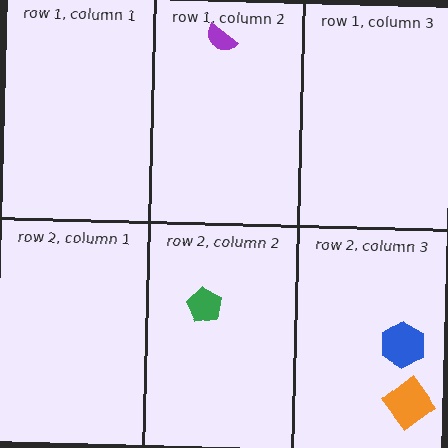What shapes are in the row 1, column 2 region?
The purple semicircle.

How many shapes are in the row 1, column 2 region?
1.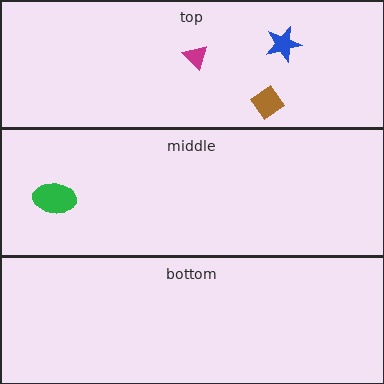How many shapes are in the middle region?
1.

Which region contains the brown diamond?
The top region.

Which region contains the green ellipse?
The middle region.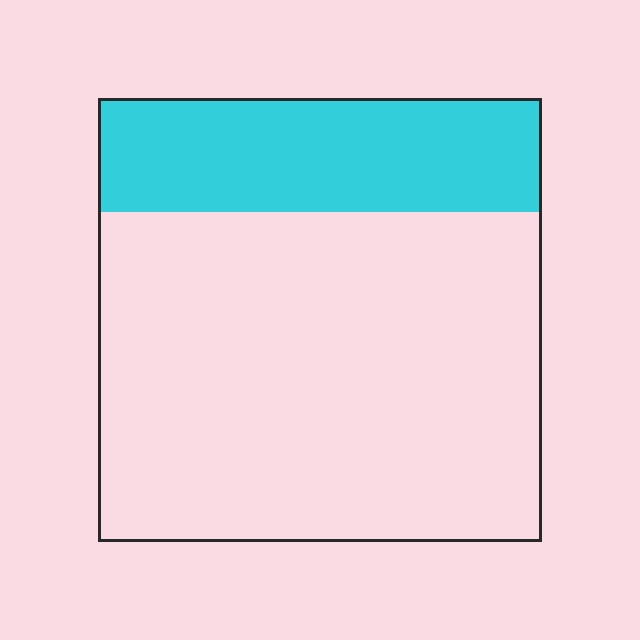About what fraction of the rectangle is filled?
About one quarter (1/4).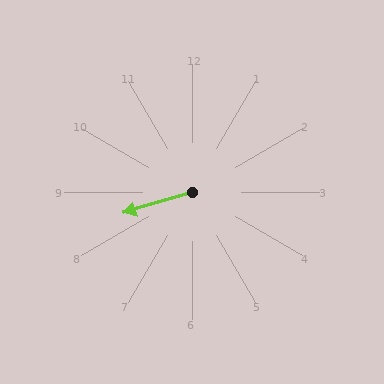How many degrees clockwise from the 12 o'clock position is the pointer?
Approximately 253 degrees.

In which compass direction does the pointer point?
West.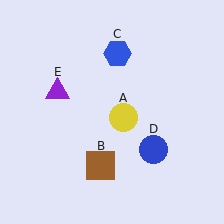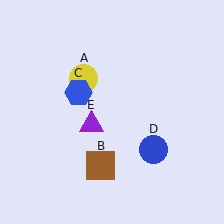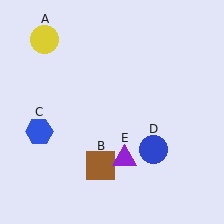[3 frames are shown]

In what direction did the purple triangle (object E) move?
The purple triangle (object E) moved down and to the right.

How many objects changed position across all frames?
3 objects changed position: yellow circle (object A), blue hexagon (object C), purple triangle (object E).